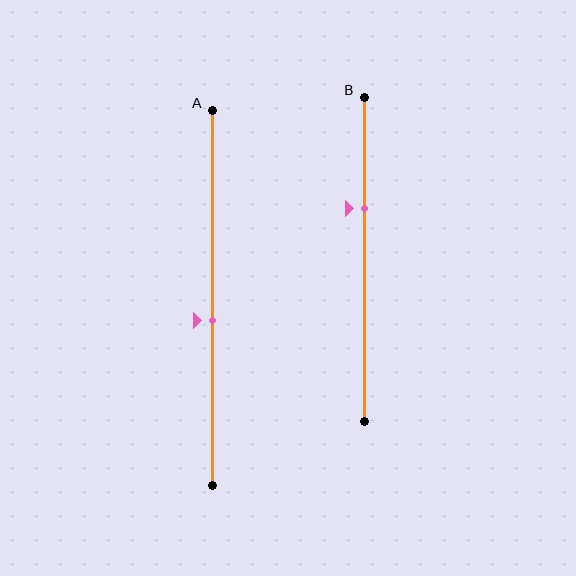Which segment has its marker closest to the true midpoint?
Segment A has its marker closest to the true midpoint.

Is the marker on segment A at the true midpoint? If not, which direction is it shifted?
No, the marker on segment A is shifted downward by about 6% of the segment length.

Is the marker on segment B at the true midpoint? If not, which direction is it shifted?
No, the marker on segment B is shifted upward by about 16% of the segment length.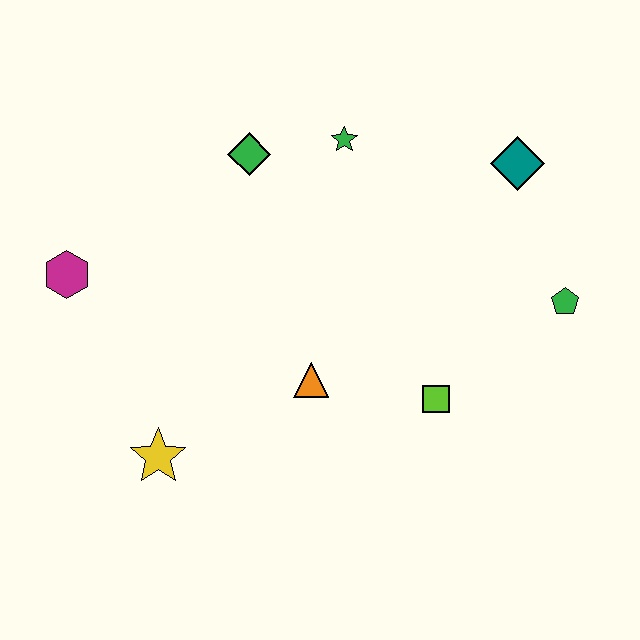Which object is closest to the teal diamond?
The green pentagon is closest to the teal diamond.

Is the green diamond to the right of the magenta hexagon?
Yes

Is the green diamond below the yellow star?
No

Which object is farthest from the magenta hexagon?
The green pentagon is farthest from the magenta hexagon.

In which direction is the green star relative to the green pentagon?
The green star is to the left of the green pentagon.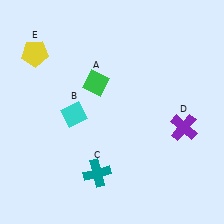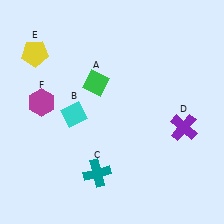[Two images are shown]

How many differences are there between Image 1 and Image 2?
There is 1 difference between the two images.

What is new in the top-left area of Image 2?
A magenta hexagon (F) was added in the top-left area of Image 2.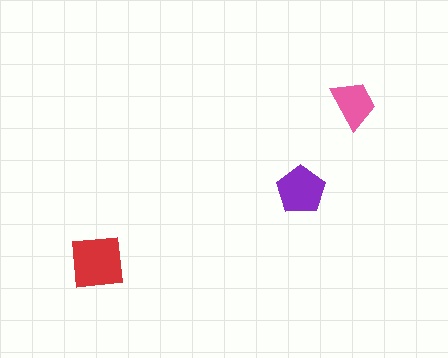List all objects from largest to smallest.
The red square, the purple pentagon, the pink trapezoid.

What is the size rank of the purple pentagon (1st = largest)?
2nd.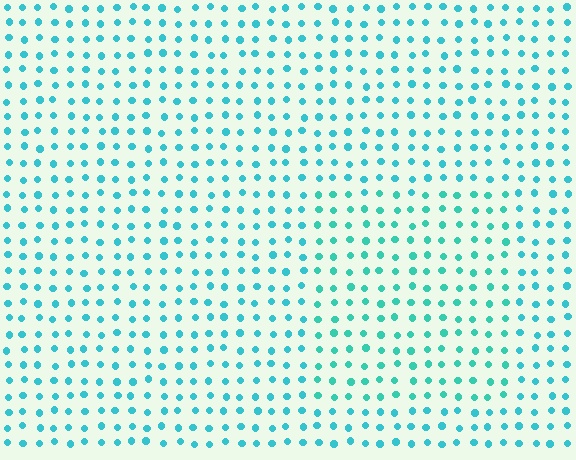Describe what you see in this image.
The image is filled with small cyan elements in a uniform arrangement. A rectangle-shaped region is visible where the elements are tinted to a slightly different hue, forming a subtle color boundary.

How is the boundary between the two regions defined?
The boundary is defined purely by a slight shift in hue (about 16 degrees). Spacing, size, and orientation are identical on both sides.